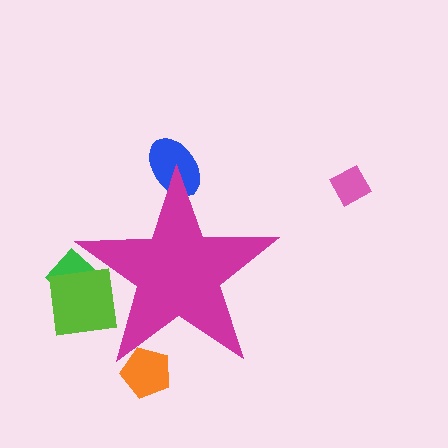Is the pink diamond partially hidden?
No, the pink diamond is fully visible.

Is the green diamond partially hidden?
Yes, the green diamond is partially hidden behind the magenta star.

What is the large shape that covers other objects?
A magenta star.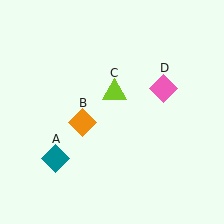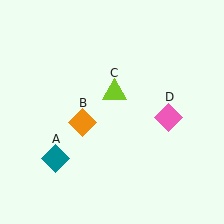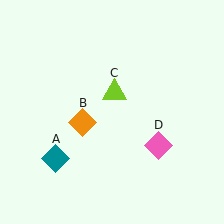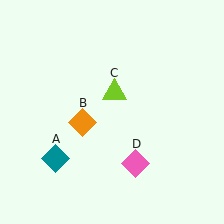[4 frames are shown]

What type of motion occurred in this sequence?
The pink diamond (object D) rotated clockwise around the center of the scene.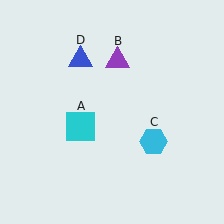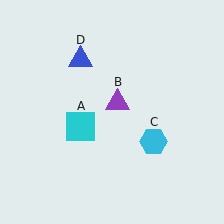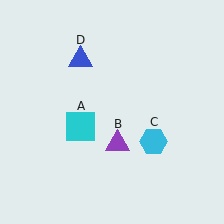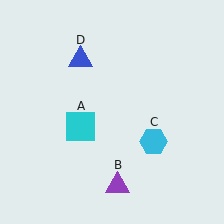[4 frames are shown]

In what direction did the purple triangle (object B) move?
The purple triangle (object B) moved down.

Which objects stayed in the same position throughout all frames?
Cyan square (object A) and cyan hexagon (object C) and blue triangle (object D) remained stationary.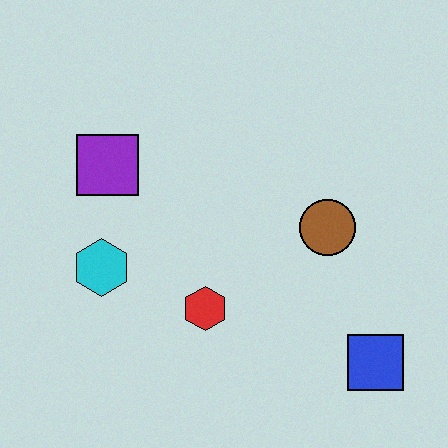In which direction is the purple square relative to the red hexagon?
The purple square is above the red hexagon.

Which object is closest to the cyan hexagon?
The purple square is closest to the cyan hexagon.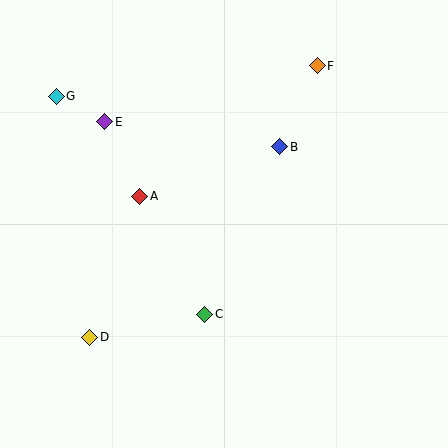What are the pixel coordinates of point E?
Point E is at (105, 122).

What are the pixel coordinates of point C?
Point C is at (205, 314).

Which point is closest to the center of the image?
Point A at (140, 196) is closest to the center.